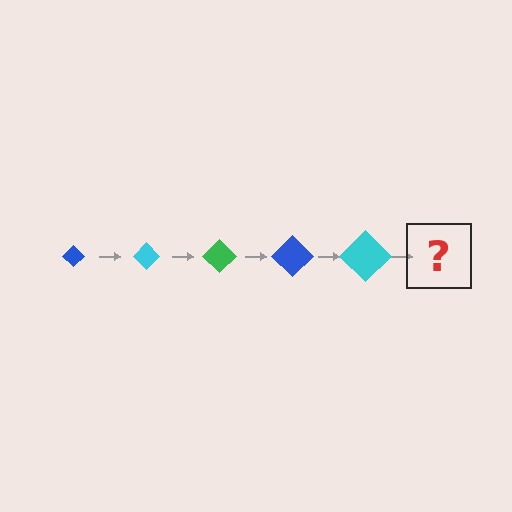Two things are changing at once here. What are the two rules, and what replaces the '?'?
The two rules are that the diamond grows larger each step and the color cycles through blue, cyan, and green. The '?' should be a green diamond, larger than the previous one.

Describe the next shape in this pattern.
It should be a green diamond, larger than the previous one.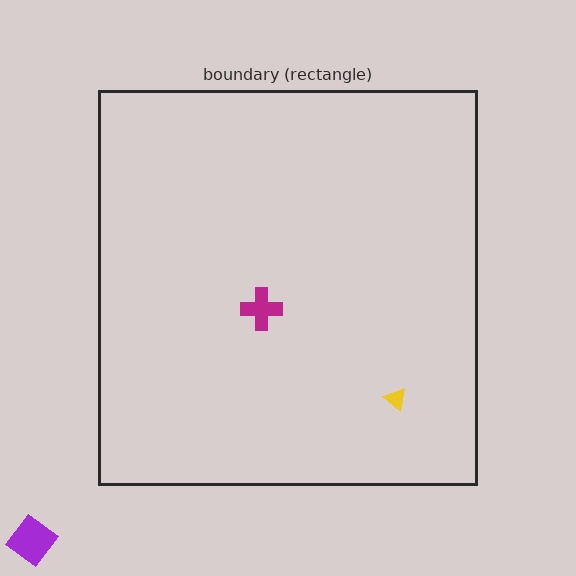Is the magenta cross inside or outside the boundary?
Inside.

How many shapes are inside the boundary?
2 inside, 1 outside.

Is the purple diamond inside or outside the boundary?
Outside.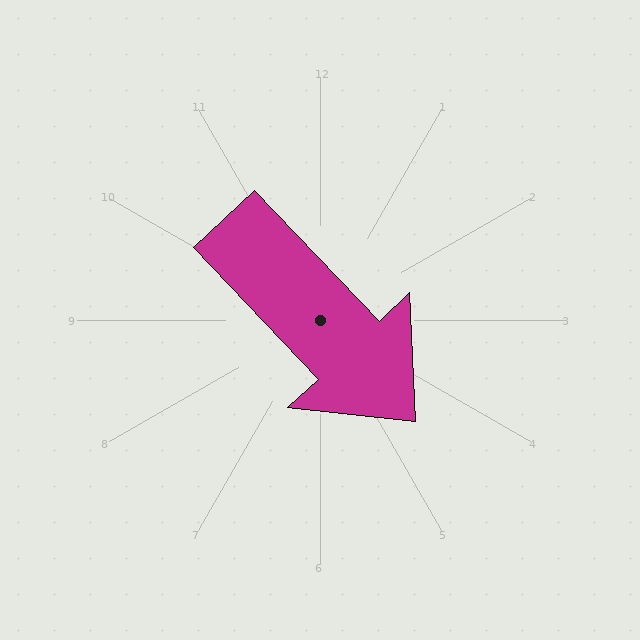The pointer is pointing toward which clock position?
Roughly 5 o'clock.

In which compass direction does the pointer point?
Southeast.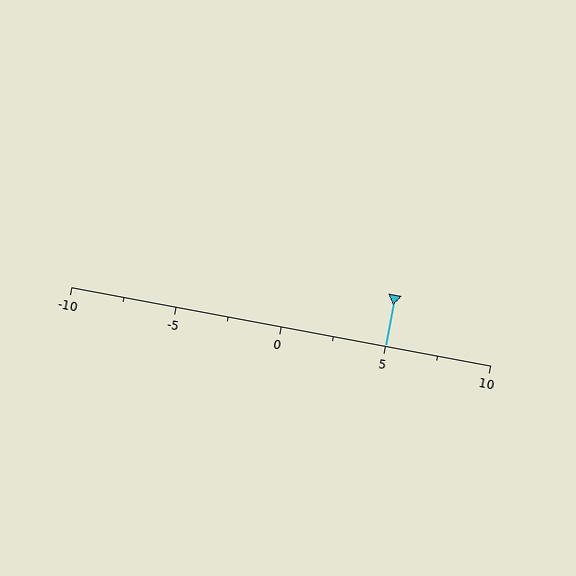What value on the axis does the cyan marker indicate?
The marker indicates approximately 5.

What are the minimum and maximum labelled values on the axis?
The axis runs from -10 to 10.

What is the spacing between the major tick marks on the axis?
The major ticks are spaced 5 apart.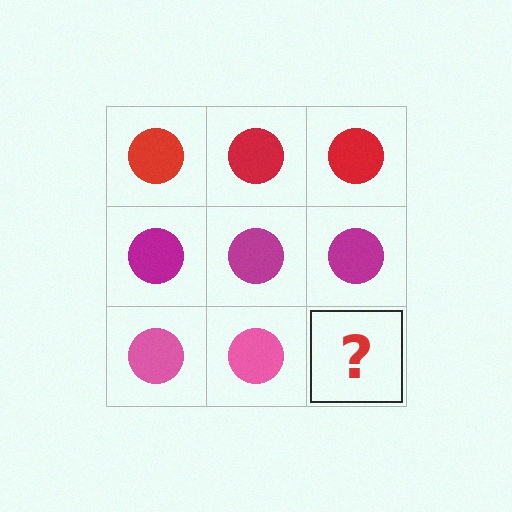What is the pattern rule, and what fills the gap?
The rule is that each row has a consistent color. The gap should be filled with a pink circle.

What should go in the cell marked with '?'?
The missing cell should contain a pink circle.